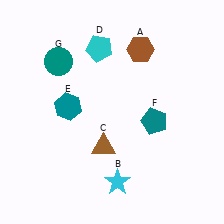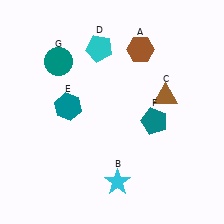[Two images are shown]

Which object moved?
The brown triangle (C) moved right.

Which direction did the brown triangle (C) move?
The brown triangle (C) moved right.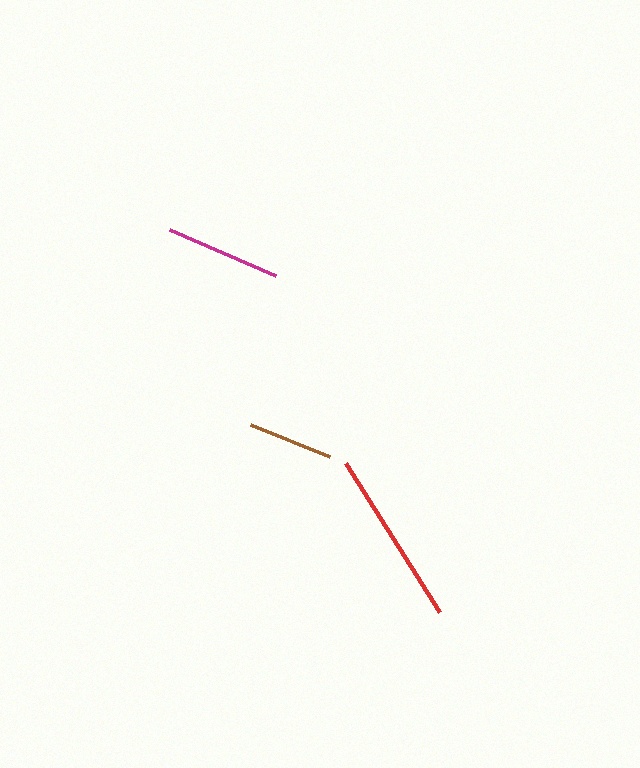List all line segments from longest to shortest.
From longest to shortest: red, magenta, brown.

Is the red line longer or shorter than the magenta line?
The red line is longer than the magenta line.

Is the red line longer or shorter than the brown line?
The red line is longer than the brown line.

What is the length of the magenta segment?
The magenta segment is approximately 116 pixels long.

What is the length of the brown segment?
The brown segment is approximately 86 pixels long.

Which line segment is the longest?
The red line is the longest at approximately 176 pixels.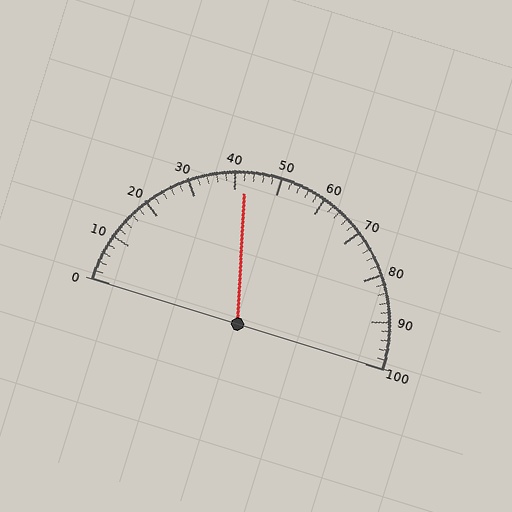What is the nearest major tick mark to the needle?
The nearest major tick mark is 40.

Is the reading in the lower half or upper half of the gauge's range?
The reading is in the lower half of the range (0 to 100).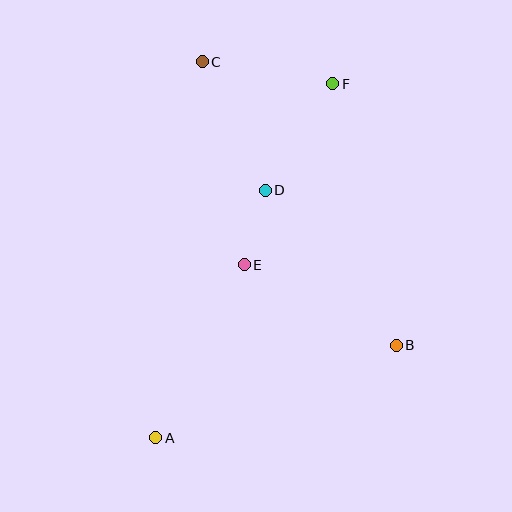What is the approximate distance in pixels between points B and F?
The distance between B and F is approximately 269 pixels.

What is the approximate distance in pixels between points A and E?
The distance between A and E is approximately 194 pixels.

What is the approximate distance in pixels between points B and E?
The distance between B and E is approximately 172 pixels.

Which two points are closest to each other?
Points D and E are closest to each other.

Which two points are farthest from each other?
Points A and F are farthest from each other.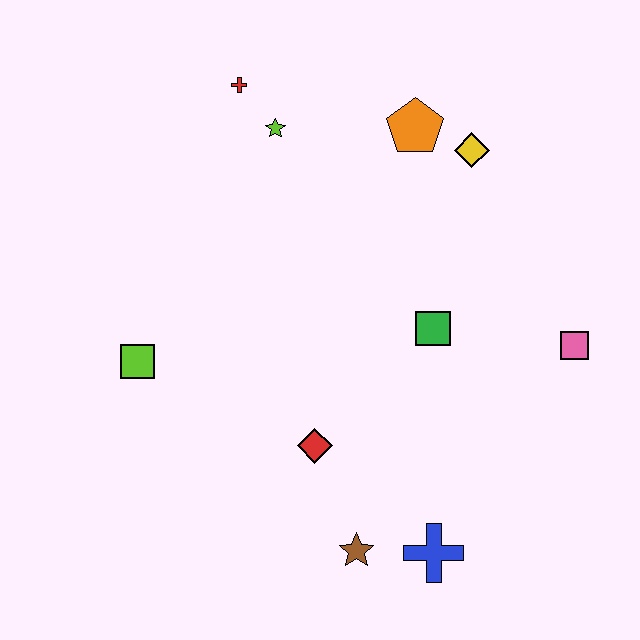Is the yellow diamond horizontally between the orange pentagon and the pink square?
Yes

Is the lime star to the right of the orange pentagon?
No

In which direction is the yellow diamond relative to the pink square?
The yellow diamond is above the pink square.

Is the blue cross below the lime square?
Yes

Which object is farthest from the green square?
The red cross is farthest from the green square.